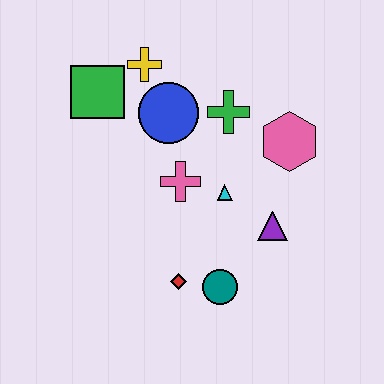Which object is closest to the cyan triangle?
The pink cross is closest to the cyan triangle.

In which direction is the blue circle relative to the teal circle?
The blue circle is above the teal circle.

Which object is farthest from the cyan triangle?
The green square is farthest from the cyan triangle.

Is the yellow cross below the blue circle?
No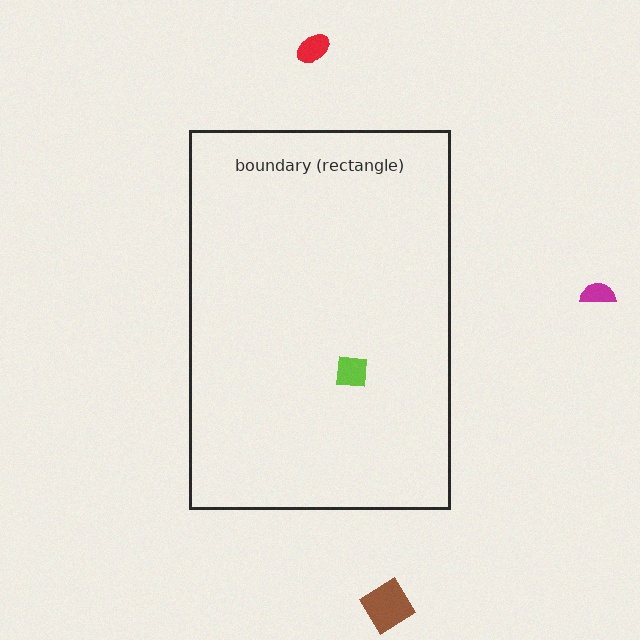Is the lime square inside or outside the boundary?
Inside.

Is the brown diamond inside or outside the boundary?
Outside.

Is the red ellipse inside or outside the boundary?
Outside.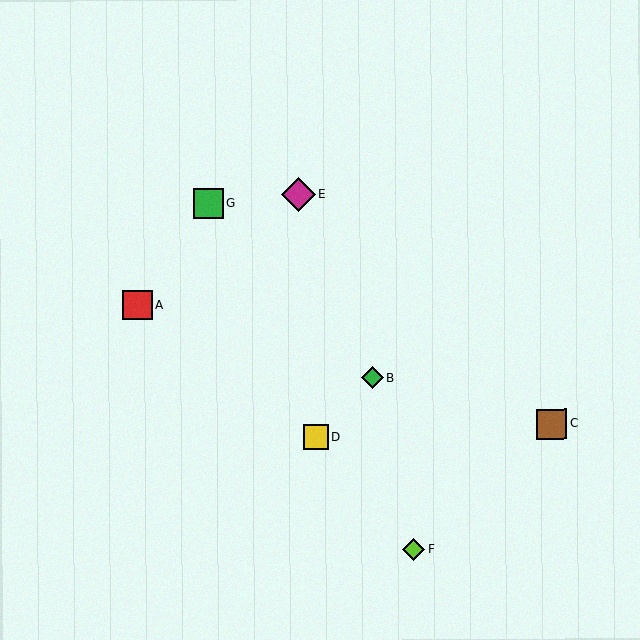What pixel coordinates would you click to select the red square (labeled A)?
Click at (137, 305) to select the red square A.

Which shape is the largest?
The magenta diamond (labeled E) is the largest.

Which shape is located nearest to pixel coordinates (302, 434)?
The yellow square (labeled D) at (315, 437) is nearest to that location.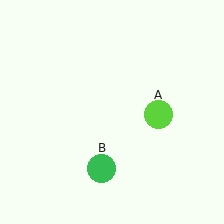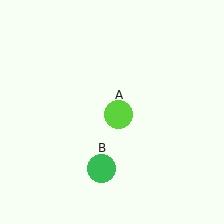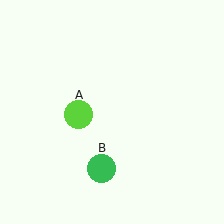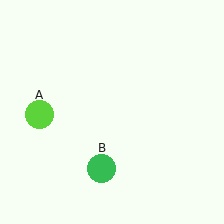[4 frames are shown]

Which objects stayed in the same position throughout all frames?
Green circle (object B) remained stationary.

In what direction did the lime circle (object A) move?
The lime circle (object A) moved left.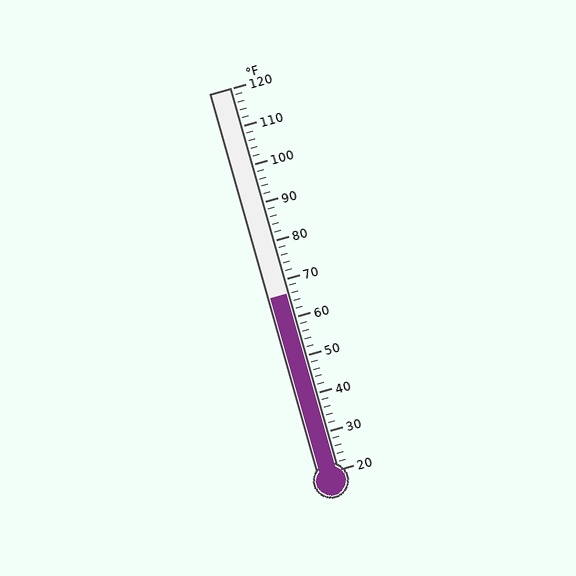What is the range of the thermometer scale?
The thermometer scale ranges from 20°F to 120°F.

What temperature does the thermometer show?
The thermometer shows approximately 66°F.